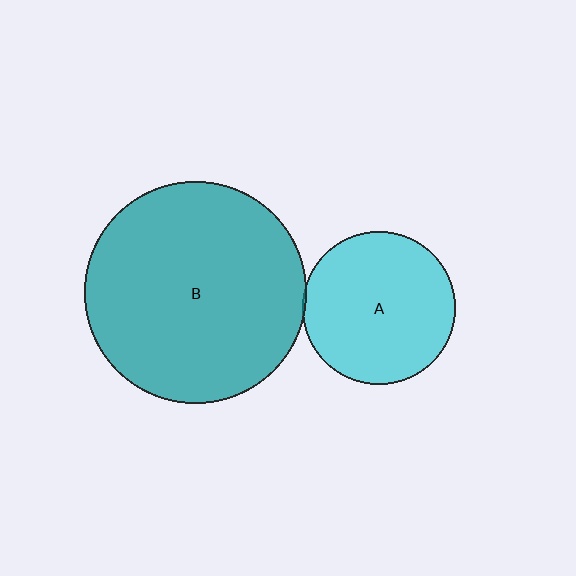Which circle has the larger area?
Circle B (teal).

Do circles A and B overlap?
Yes.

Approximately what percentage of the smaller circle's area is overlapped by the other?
Approximately 5%.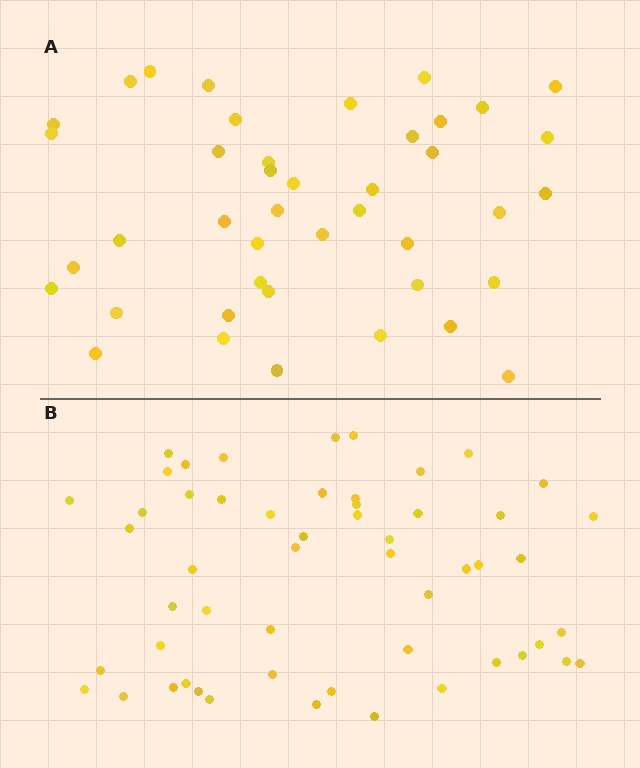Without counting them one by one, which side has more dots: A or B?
Region B (the bottom region) has more dots.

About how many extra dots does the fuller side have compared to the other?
Region B has roughly 12 or so more dots than region A.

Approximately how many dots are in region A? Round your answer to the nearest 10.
About 40 dots. (The exact count is 42, which rounds to 40.)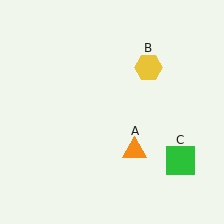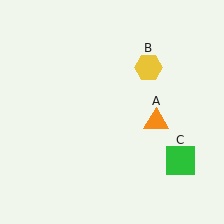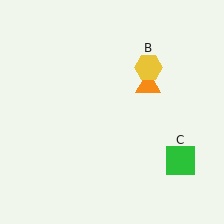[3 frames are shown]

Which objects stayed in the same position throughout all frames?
Yellow hexagon (object B) and green square (object C) remained stationary.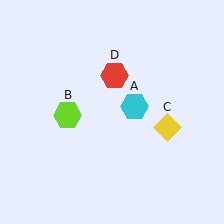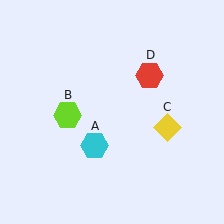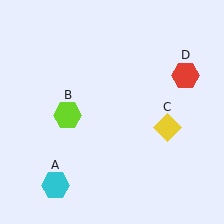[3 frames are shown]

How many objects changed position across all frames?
2 objects changed position: cyan hexagon (object A), red hexagon (object D).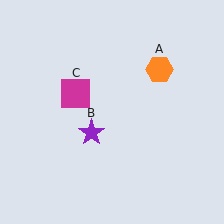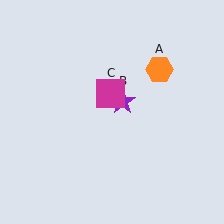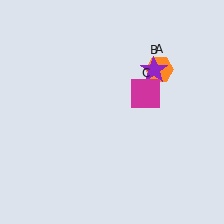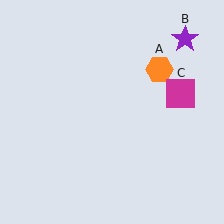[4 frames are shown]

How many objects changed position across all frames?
2 objects changed position: purple star (object B), magenta square (object C).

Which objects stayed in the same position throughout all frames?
Orange hexagon (object A) remained stationary.